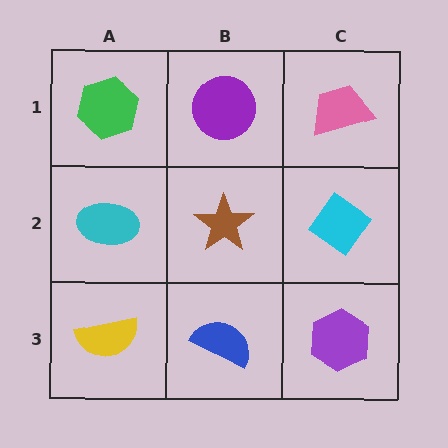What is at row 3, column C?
A purple hexagon.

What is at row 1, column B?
A purple circle.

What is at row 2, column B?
A brown star.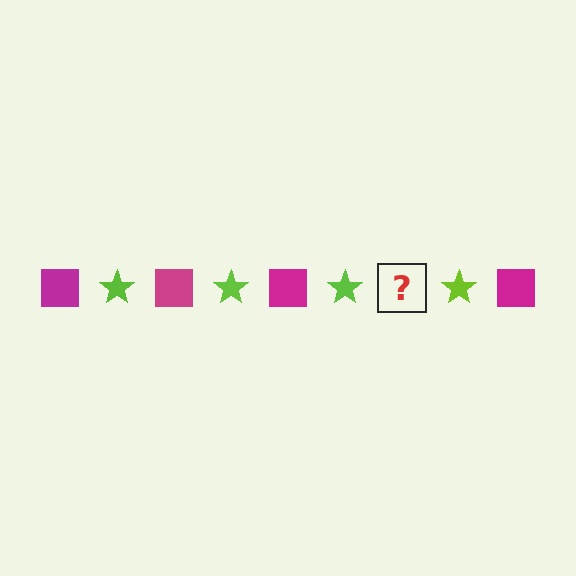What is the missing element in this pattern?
The missing element is a magenta square.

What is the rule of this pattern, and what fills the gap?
The rule is that the pattern alternates between magenta square and lime star. The gap should be filled with a magenta square.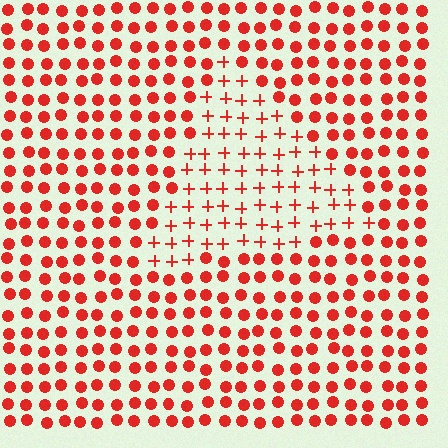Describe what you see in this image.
The image is filled with small red elements arranged in a uniform grid. A triangle-shaped region contains plus signs, while the surrounding area contains circles. The boundary is defined purely by the change in element shape.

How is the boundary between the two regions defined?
The boundary is defined by a change in element shape: plus signs inside vs. circles outside. All elements share the same color and spacing.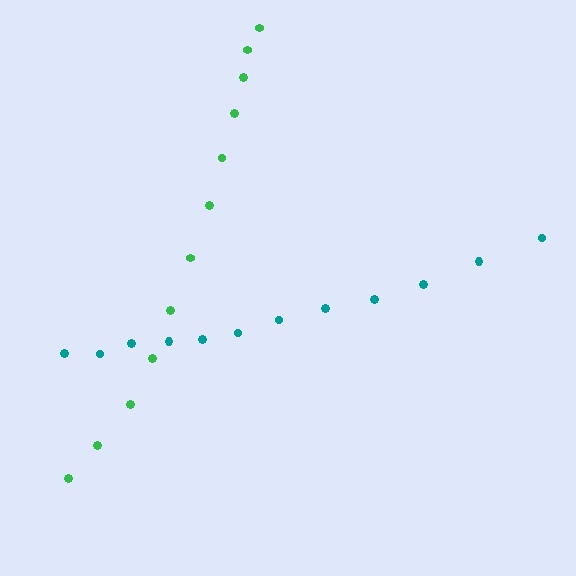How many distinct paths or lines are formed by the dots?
There are 2 distinct paths.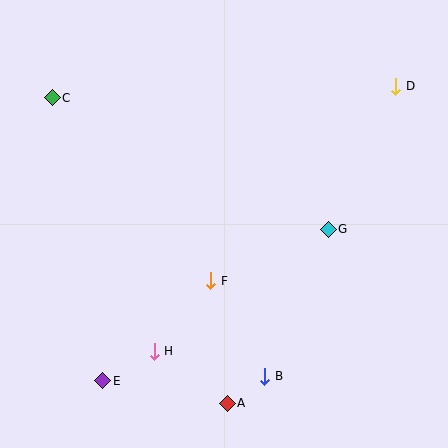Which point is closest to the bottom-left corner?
Point E is closest to the bottom-left corner.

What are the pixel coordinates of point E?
Point E is at (103, 381).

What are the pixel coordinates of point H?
Point H is at (154, 351).